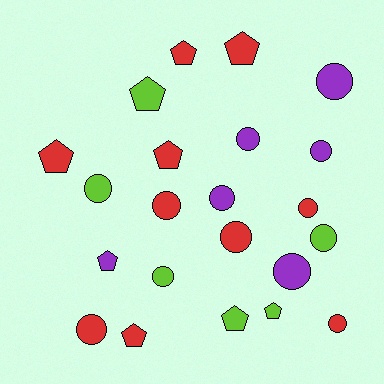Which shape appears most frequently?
Circle, with 13 objects.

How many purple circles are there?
There are 5 purple circles.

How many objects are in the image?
There are 22 objects.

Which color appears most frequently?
Red, with 10 objects.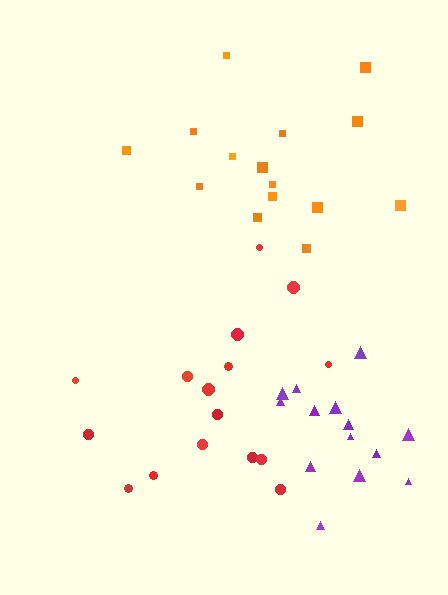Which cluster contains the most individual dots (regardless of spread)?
Red (16).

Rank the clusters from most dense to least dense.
purple, red, orange.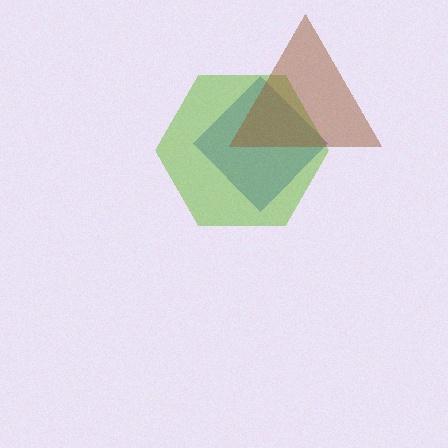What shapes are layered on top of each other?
The layered shapes are: a blue diamond, a lime hexagon, a brown triangle.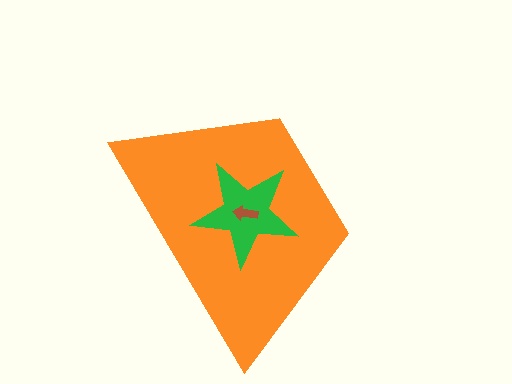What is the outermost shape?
The orange trapezoid.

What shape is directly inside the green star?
The brown arrow.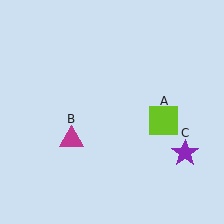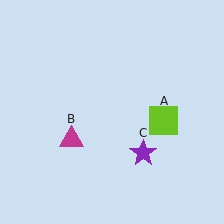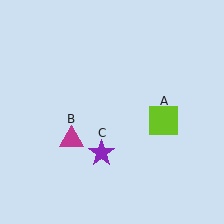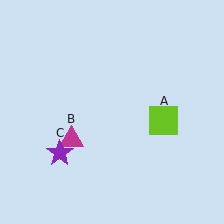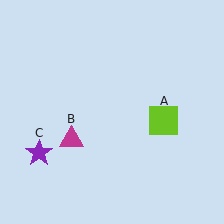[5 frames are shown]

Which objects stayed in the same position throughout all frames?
Lime square (object A) and magenta triangle (object B) remained stationary.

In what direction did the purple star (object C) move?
The purple star (object C) moved left.